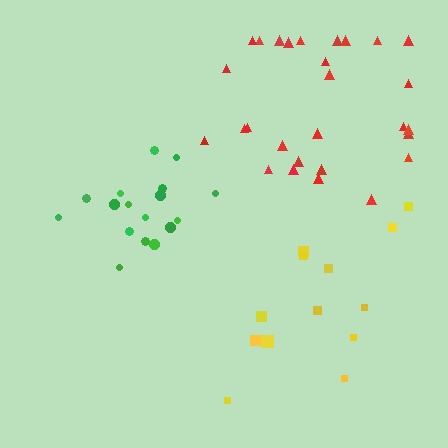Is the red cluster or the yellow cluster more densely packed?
Red.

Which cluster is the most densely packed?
Green.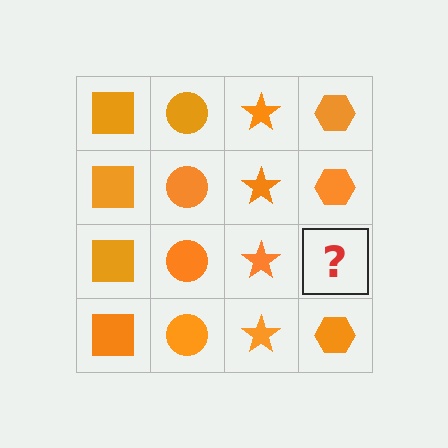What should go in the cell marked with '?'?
The missing cell should contain an orange hexagon.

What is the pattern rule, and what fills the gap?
The rule is that each column has a consistent shape. The gap should be filled with an orange hexagon.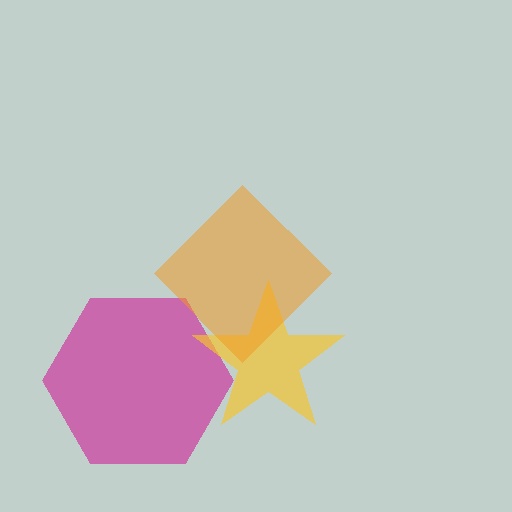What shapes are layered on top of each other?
The layered shapes are: a magenta hexagon, a yellow star, an orange diamond.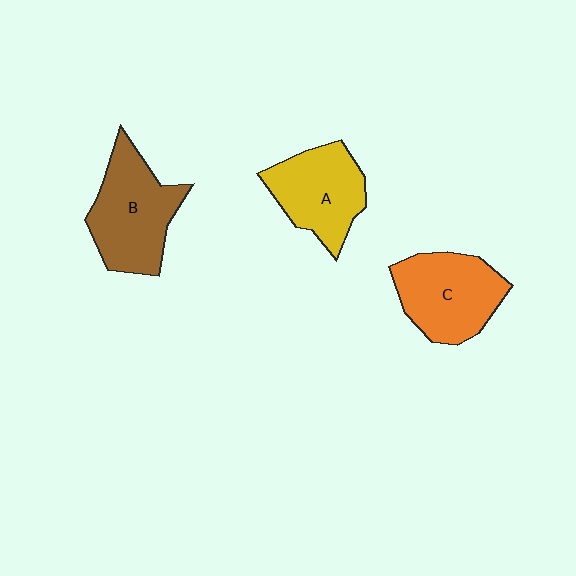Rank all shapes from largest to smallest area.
From largest to smallest: B (brown), C (orange), A (yellow).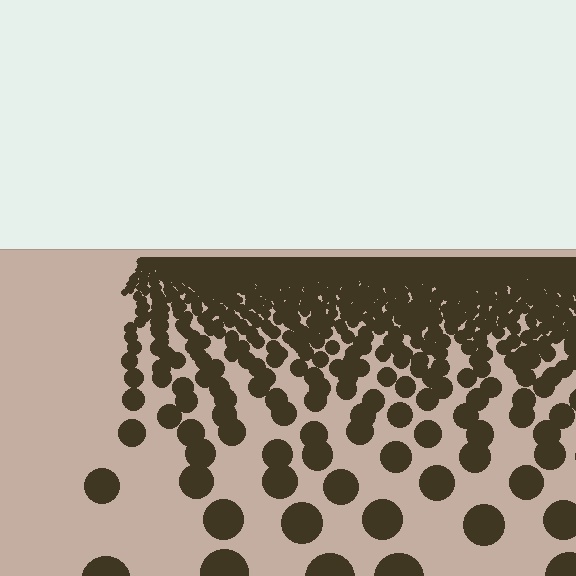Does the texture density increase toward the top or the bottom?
Density increases toward the top.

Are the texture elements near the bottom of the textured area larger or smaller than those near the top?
Larger. Near the bottom, elements are closer to the viewer and appear at a bigger on-screen size.